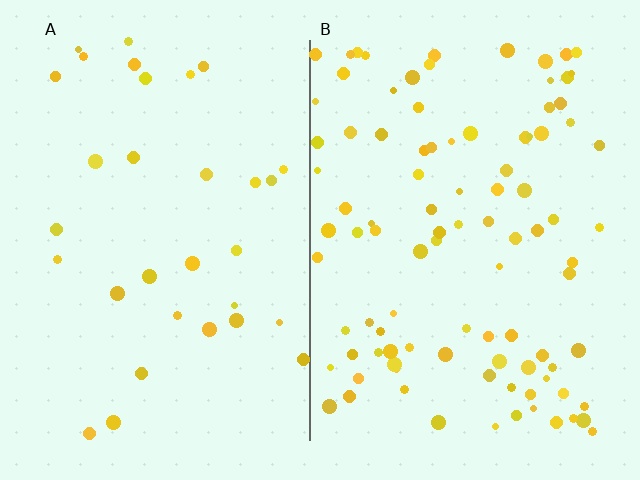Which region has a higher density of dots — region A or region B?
B (the right).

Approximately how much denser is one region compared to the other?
Approximately 3.0× — region B over region A.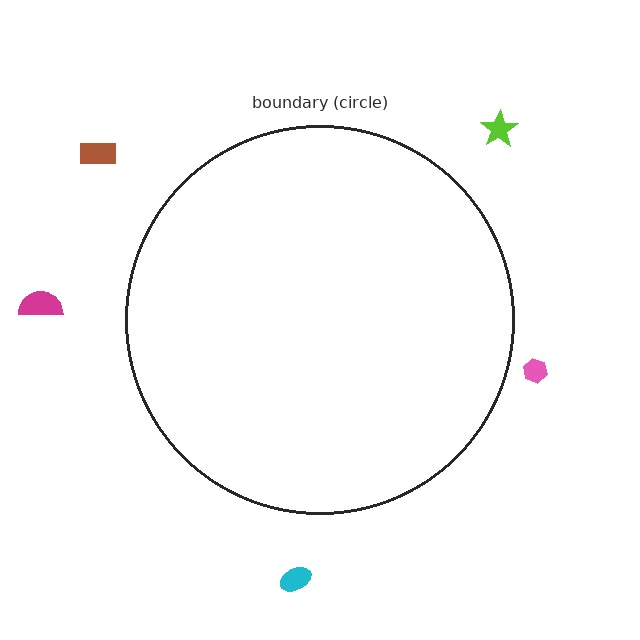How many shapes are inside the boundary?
0 inside, 5 outside.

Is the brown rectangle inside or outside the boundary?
Outside.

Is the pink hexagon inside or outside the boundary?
Outside.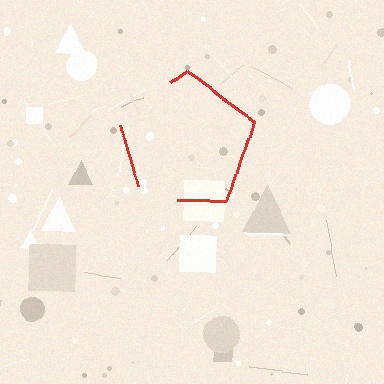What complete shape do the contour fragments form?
The contour fragments form a pentagon.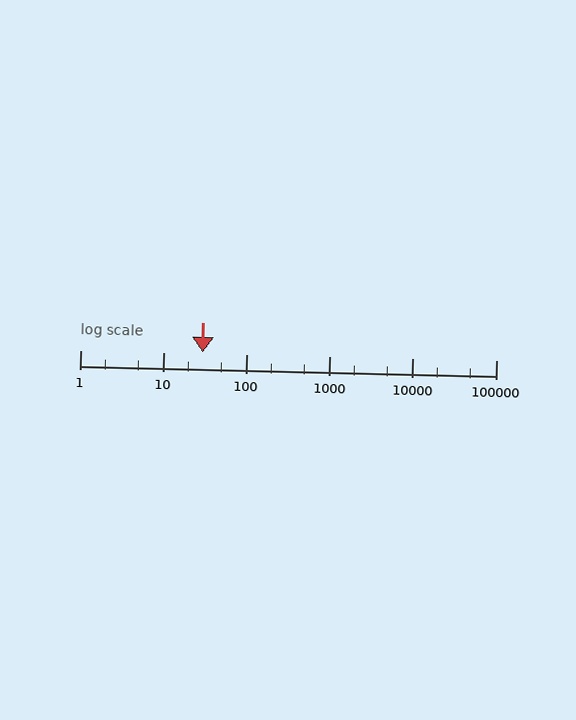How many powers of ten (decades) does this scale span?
The scale spans 5 decades, from 1 to 100000.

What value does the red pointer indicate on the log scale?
The pointer indicates approximately 30.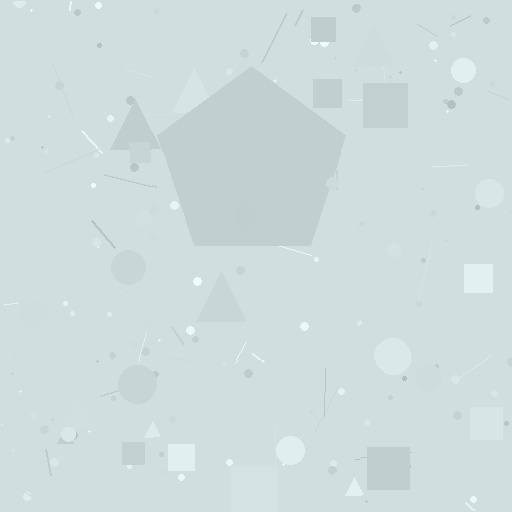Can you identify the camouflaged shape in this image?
The camouflaged shape is a pentagon.